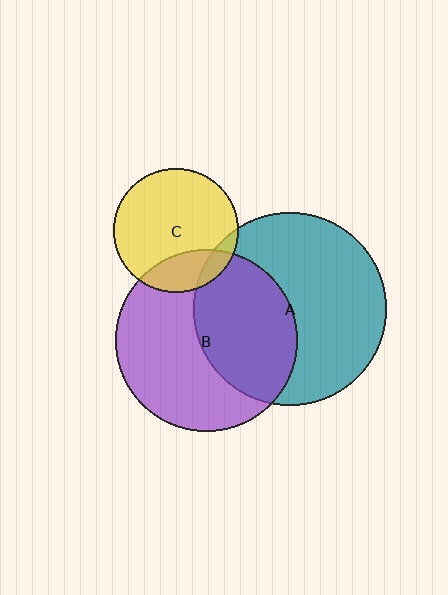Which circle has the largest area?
Circle A (teal).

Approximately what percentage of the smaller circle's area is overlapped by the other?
Approximately 10%.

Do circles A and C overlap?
Yes.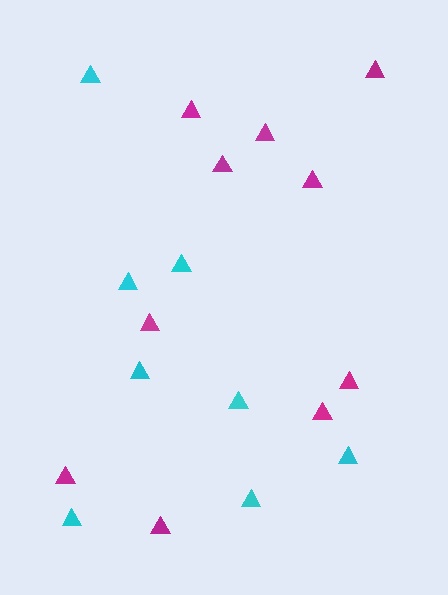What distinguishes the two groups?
There are 2 groups: one group of magenta triangles (10) and one group of cyan triangles (8).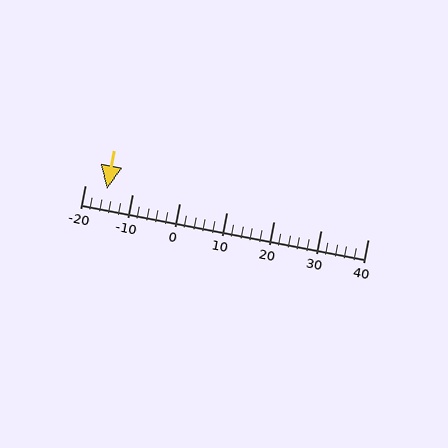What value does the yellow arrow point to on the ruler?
The yellow arrow points to approximately -15.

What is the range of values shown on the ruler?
The ruler shows values from -20 to 40.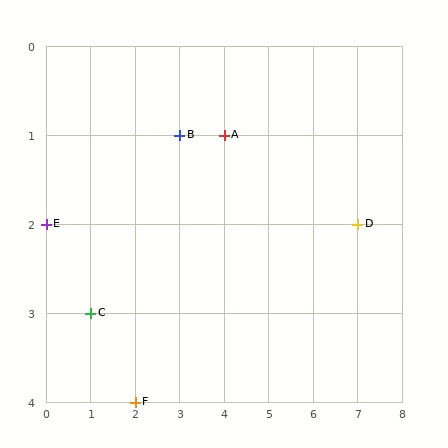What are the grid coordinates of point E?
Point E is at grid coordinates (0, 2).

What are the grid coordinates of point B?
Point B is at grid coordinates (3, 1).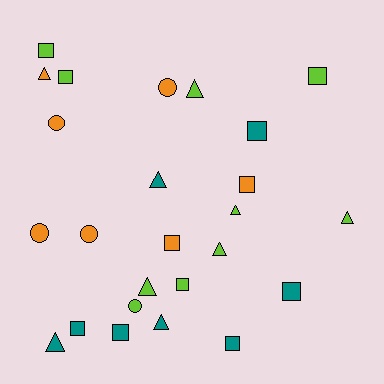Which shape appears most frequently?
Square, with 11 objects.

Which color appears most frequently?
Lime, with 10 objects.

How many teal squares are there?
There are 5 teal squares.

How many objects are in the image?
There are 25 objects.